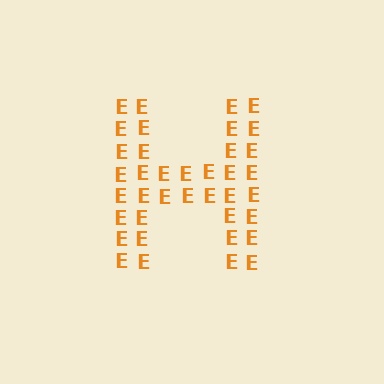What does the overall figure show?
The overall figure shows the letter H.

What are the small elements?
The small elements are letter E's.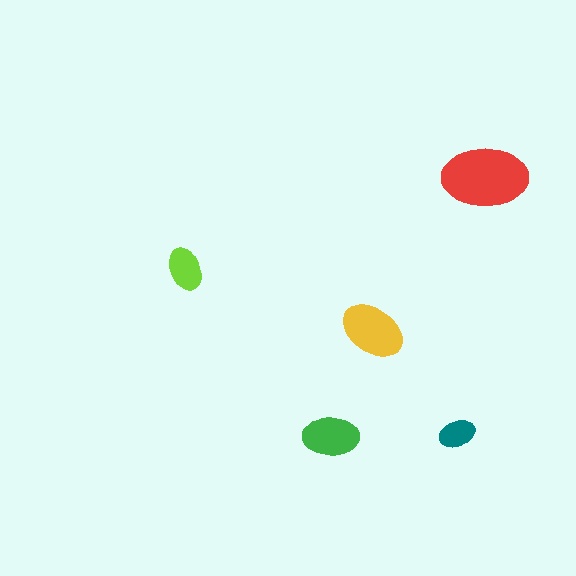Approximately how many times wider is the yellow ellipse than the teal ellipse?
About 1.5 times wider.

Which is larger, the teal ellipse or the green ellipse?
The green one.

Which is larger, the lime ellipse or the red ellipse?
The red one.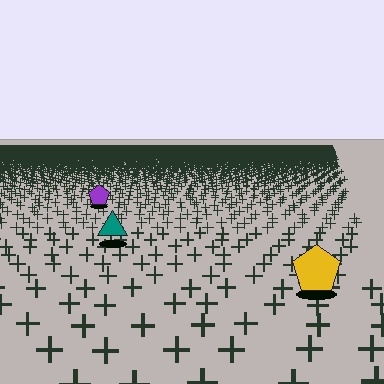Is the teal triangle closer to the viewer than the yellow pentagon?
No. The yellow pentagon is closer — you can tell from the texture gradient: the ground texture is coarser near it.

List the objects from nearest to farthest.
From nearest to farthest: the yellow pentagon, the teal triangle, the purple pentagon.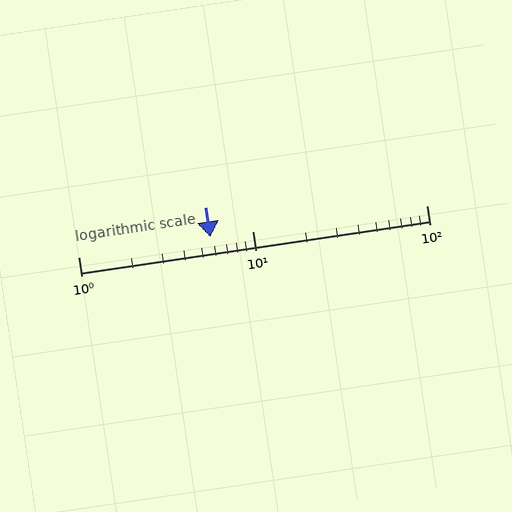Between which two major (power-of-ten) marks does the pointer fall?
The pointer is between 1 and 10.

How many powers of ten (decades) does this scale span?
The scale spans 2 decades, from 1 to 100.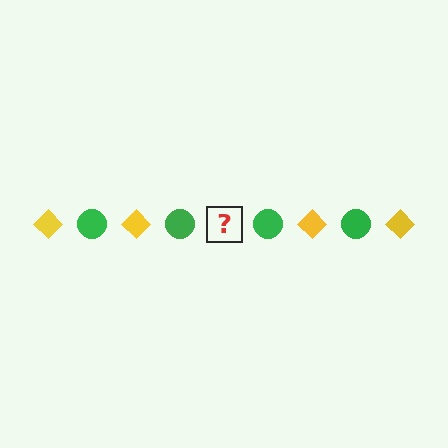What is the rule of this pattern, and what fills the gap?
The rule is that the pattern alternates between yellow diamond and green circle. The gap should be filled with a yellow diamond.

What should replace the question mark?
The question mark should be replaced with a yellow diamond.